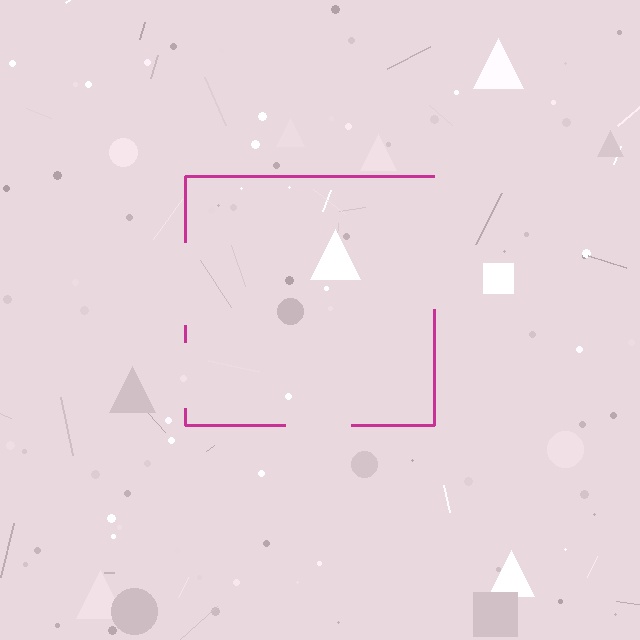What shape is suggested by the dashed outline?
The dashed outline suggests a square.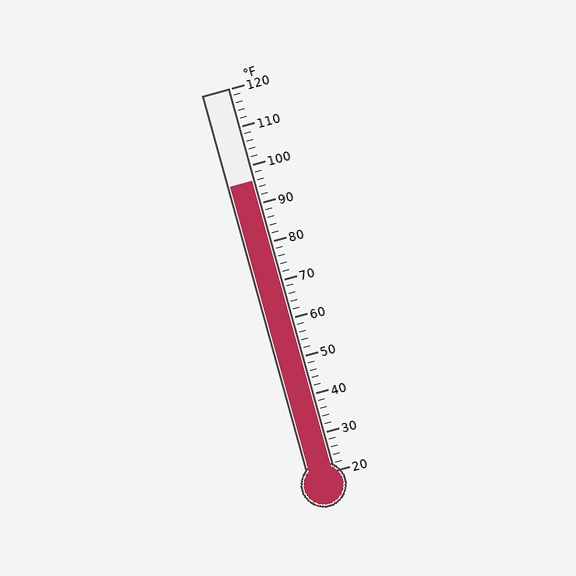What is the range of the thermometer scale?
The thermometer scale ranges from 20°F to 120°F.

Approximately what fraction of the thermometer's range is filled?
The thermometer is filled to approximately 75% of its range.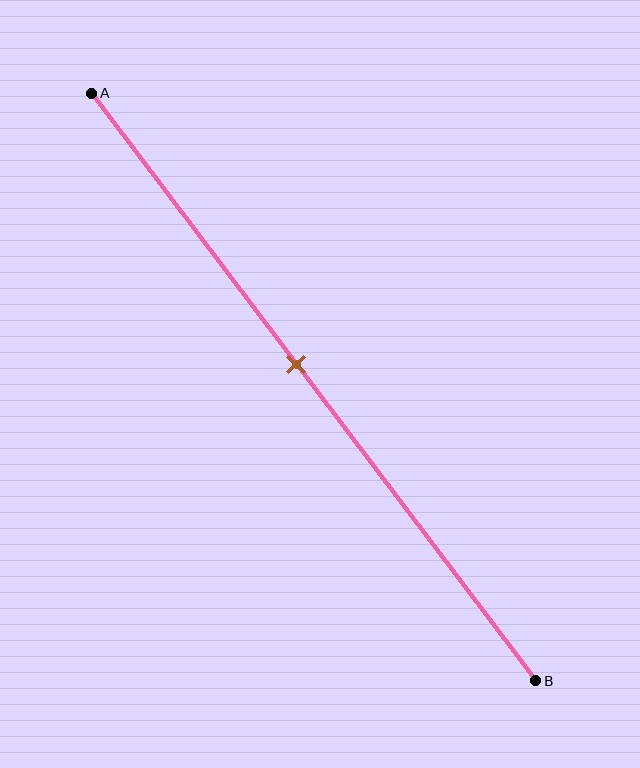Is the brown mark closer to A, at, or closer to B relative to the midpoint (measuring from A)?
The brown mark is closer to point A than the midpoint of segment AB.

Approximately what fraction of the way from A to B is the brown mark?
The brown mark is approximately 45% of the way from A to B.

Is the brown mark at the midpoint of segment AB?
No, the mark is at about 45% from A, not at the 50% midpoint.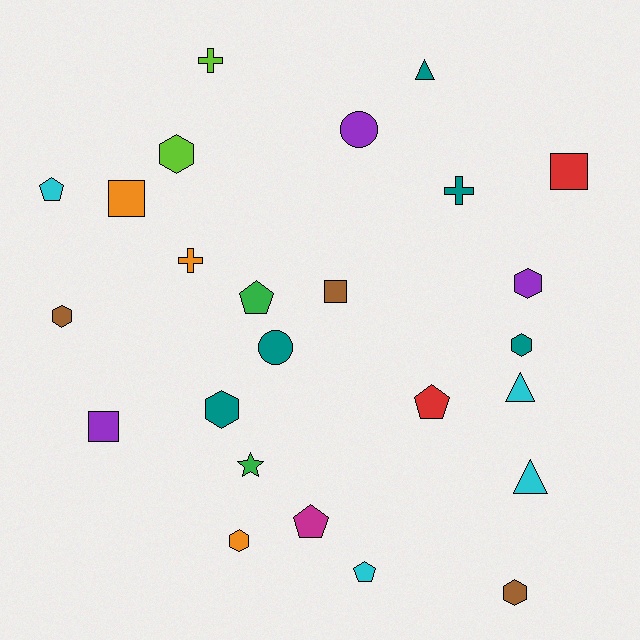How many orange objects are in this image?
There are 3 orange objects.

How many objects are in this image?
There are 25 objects.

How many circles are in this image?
There are 2 circles.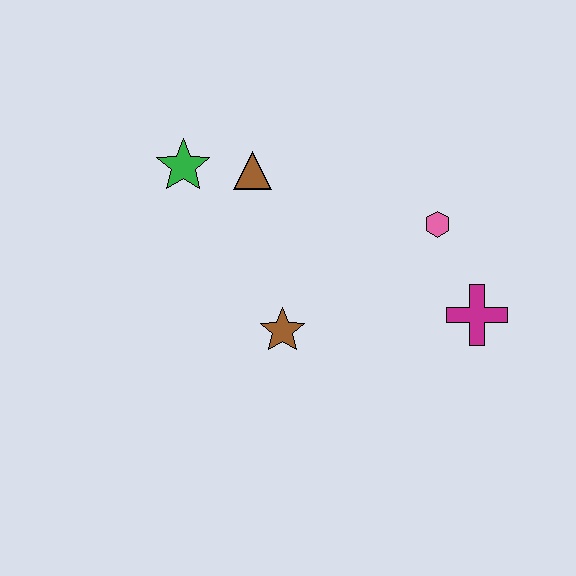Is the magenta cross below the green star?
Yes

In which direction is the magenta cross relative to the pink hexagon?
The magenta cross is below the pink hexagon.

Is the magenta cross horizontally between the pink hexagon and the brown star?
No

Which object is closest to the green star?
The brown triangle is closest to the green star.